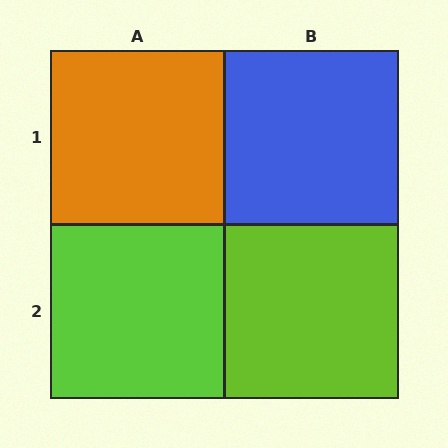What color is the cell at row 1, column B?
Blue.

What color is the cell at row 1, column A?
Orange.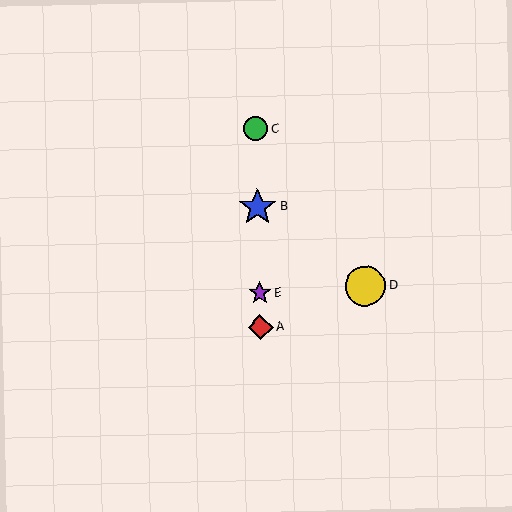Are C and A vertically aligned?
Yes, both are at x≈256.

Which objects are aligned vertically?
Objects A, B, C, E are aligned vertically.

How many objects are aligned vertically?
4 objects (A, B, C, E) are aligned vertically.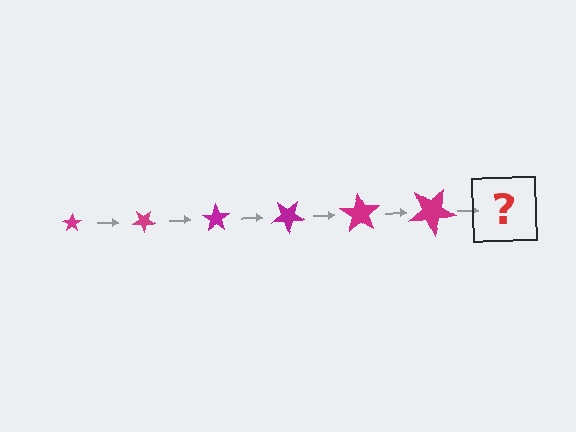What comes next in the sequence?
The next element should be a star, larger than the previous one and rotated 210 degrees from the start.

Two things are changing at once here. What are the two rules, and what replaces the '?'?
The two rules are that the star grows larger each step and it rotates 35 degrees each step. The '?' should be a star, larger than the previous one and rotated 210 degrees from the start.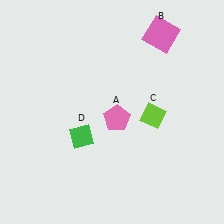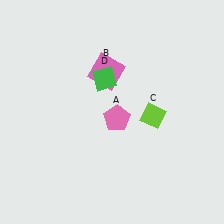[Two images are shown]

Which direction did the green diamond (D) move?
The green diamond (D) moved up.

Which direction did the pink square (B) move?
The pink square (B) moved left.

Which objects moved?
The objects that moved are: the pink square (B), the green diamond (D).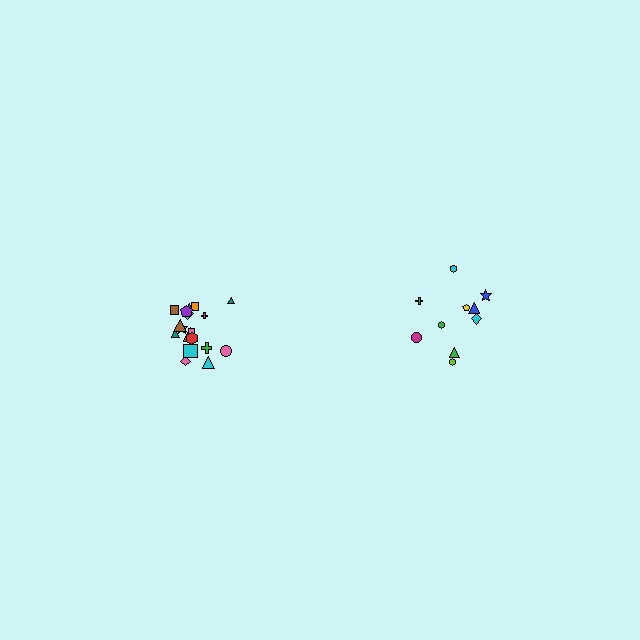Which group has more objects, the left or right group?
The left group.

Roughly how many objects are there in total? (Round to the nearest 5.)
Roughly 30 objects in total.